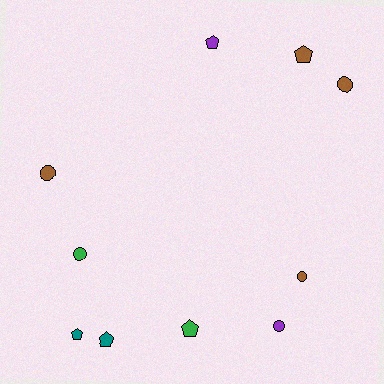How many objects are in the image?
There are 10 objects.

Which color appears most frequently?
Brown, with 4 objects.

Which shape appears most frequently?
Circle, with 5 objects.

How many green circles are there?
There is 1 green circle.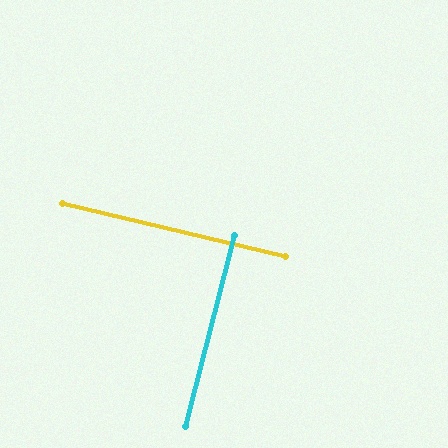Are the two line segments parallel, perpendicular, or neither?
Perpendicular — they meet at approximately 89°.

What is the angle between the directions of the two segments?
Approximately 89 degrees.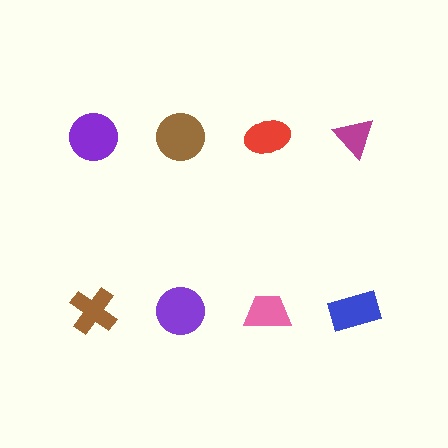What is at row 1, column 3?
A red ellipse.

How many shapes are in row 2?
4 shapes.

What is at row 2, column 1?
A brown cross.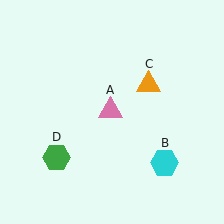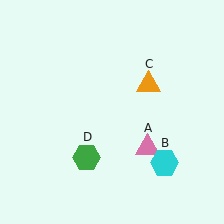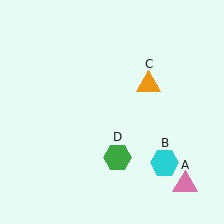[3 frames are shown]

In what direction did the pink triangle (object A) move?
The pink triangle (object A) moved down and to the right.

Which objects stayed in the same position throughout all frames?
Cyan hexagon (object B) and orange triangle (object C) remained stationary.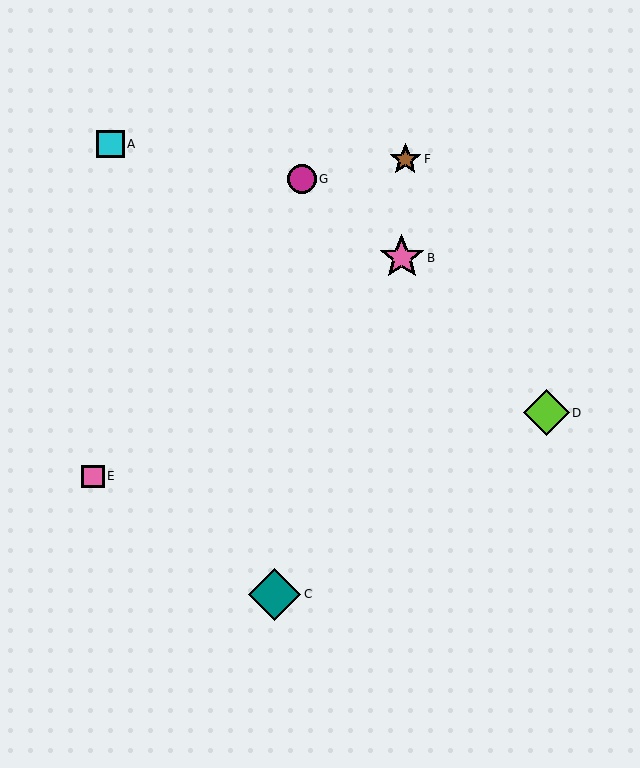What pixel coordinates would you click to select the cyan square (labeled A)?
Click at (111, 144) to select the cyan square A.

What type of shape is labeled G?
Shape G is a magenta circle.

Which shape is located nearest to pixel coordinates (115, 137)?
The cyan square (labeled A) at (111, 144) is nearest to that location.